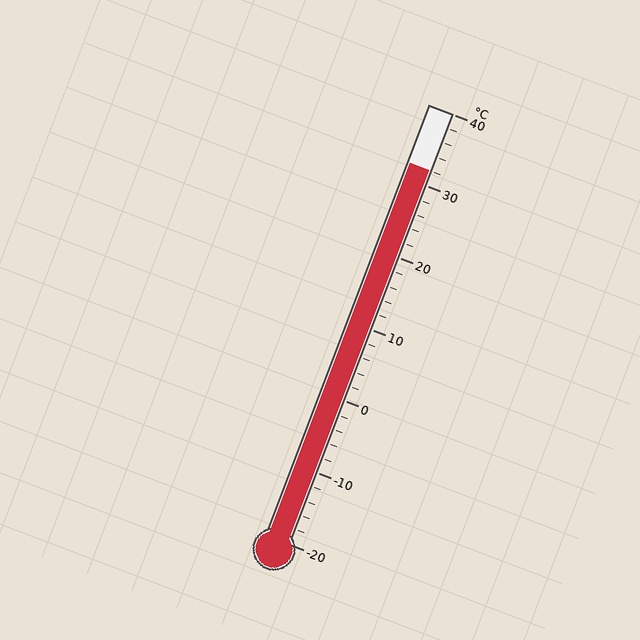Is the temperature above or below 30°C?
The temperature is above 30°C.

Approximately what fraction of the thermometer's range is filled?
The thermometer is filled to approximately 85% of its range.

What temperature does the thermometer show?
The thermometer shows approximately 32°C.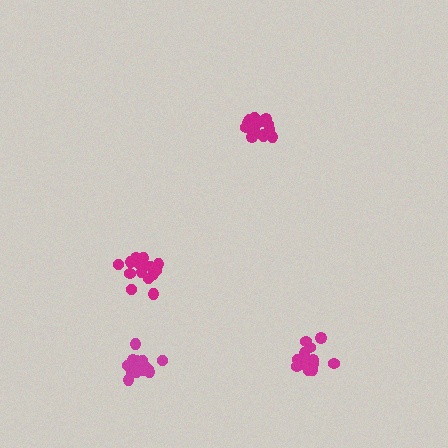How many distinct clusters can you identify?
There are 4 distinct clusters.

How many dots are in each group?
Group 1: 14 dots, Group 2: 15 dots, Group 3: 15 dots, Group 4: 16 dots (60 total).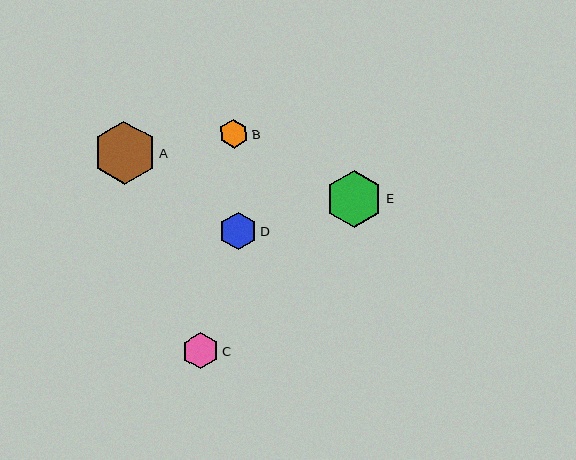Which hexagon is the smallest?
Hexagon B is the smallest with a size of approximately 29 pixels.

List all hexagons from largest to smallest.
From largest to smallest: A, E, D, C, B.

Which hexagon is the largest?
Hexagon A is the largest with a size of approximately 63 pixels.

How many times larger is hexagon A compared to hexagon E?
Hexagon A is approximately 1.1 times the size of hexagon E.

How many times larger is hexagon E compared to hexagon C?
Hexagon E is approximately 1.6 times the size of hexagon C.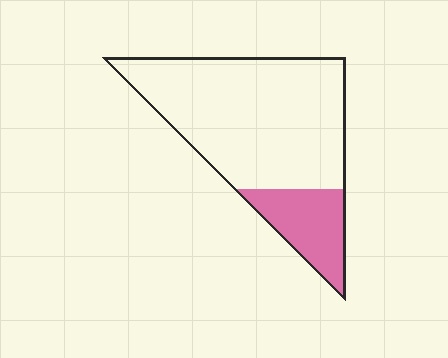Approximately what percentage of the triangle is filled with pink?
Approximately 20%.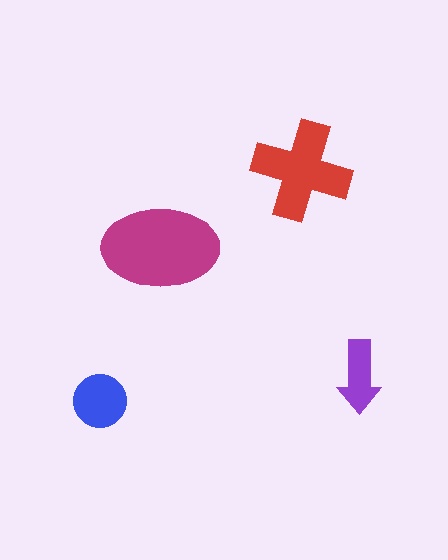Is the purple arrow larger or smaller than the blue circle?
Smaller.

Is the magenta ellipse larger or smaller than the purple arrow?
Larger.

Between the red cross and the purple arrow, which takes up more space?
The red cross.